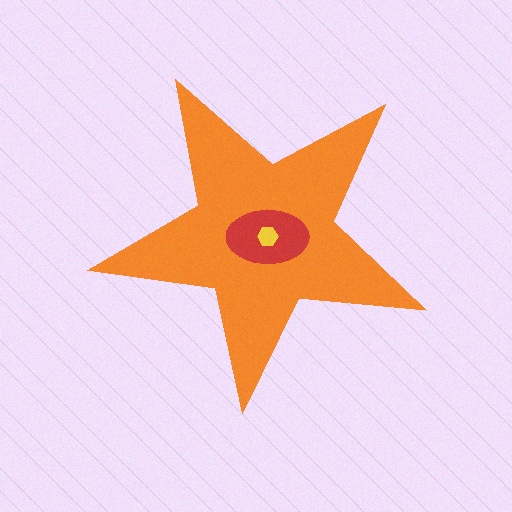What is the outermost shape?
The orange star.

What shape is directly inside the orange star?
The red ellipse.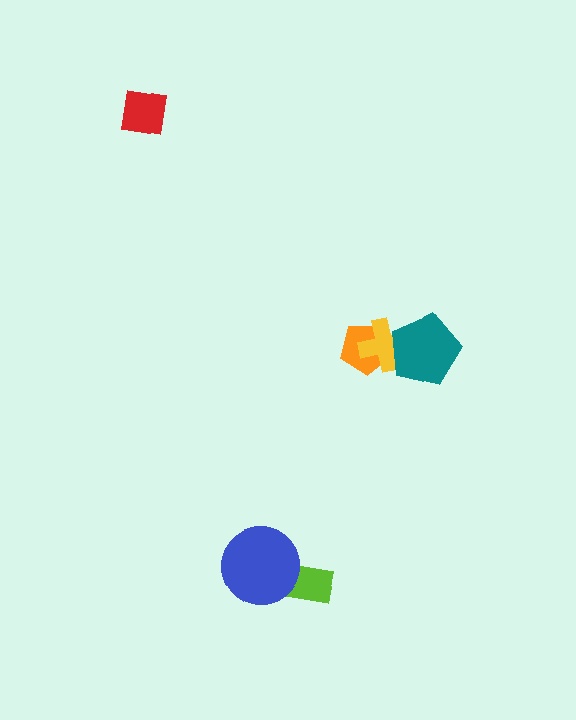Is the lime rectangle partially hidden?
Yes, it is partially covered by another shape.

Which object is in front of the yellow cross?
The teal pentagon is in front of the yellow cross.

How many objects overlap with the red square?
0 objects overlap with the red square.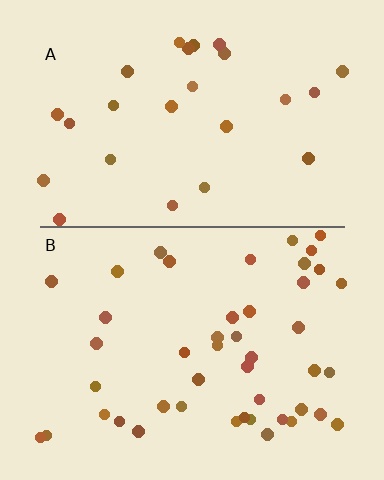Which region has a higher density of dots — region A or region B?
B (the bottom).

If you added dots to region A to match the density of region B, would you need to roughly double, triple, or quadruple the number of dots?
Approximately double.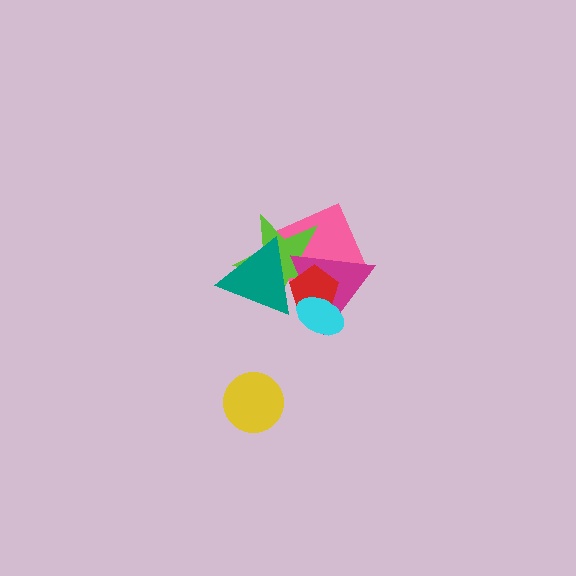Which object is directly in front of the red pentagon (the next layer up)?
The teal triangle is directly in front of the red pentagon.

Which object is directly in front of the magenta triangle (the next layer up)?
The red pentagon is directly in front of the magenta triangle.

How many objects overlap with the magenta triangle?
5 objects overlap with the magenta triangle.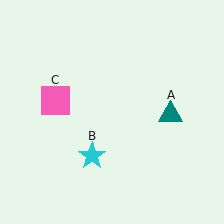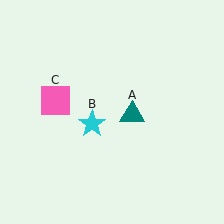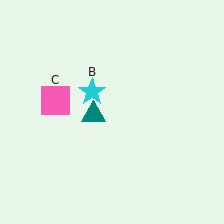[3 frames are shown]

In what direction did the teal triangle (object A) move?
The teal triangle (object A) moved left.